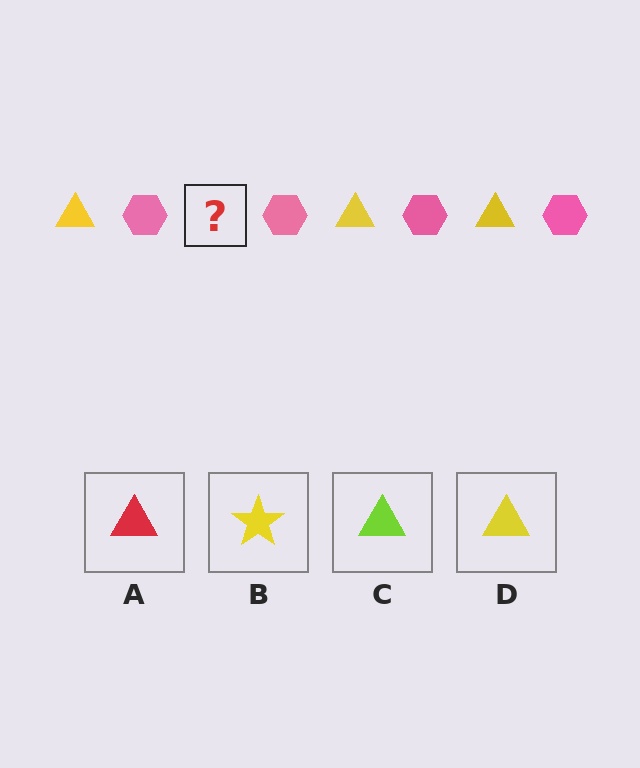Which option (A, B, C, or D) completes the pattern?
D.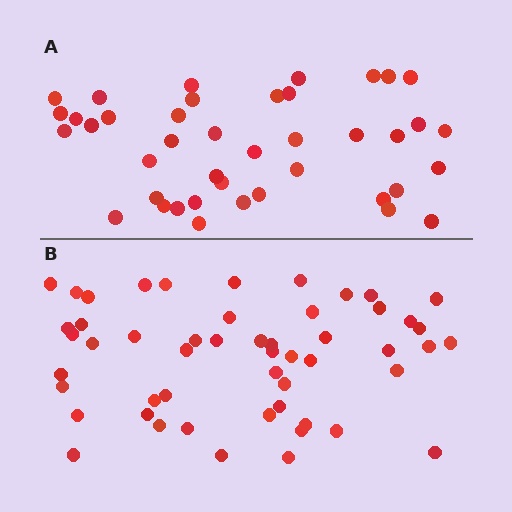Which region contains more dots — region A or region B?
Region B (the bottom region) has more dots.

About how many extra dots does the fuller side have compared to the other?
Region B has roughly 12 or so more dots than region A.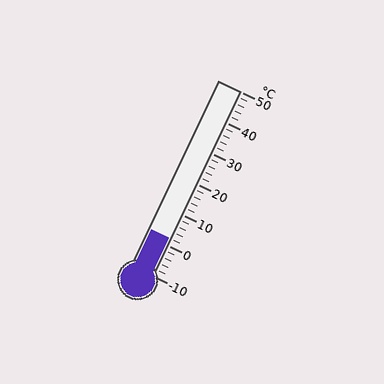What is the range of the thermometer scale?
The thermometer scale ranges from -10°C to 50°C.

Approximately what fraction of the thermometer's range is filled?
The thermometer is filled to approximately 20% of its range.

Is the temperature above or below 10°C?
The temperature is below 10°C.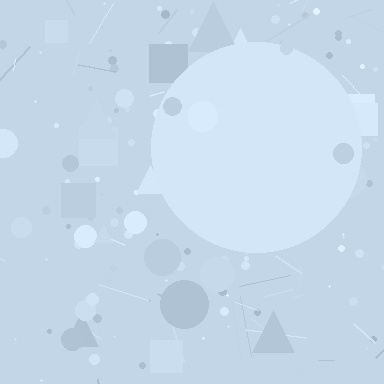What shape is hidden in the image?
A circle is hidden in the image.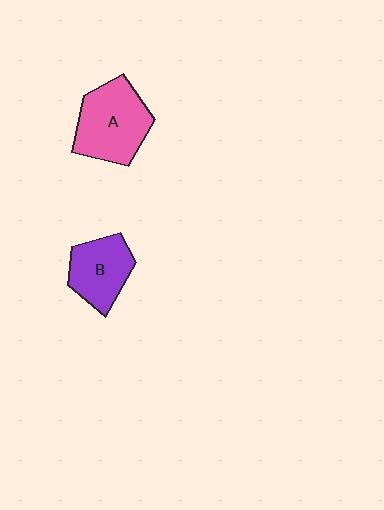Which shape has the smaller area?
Shape B (purple).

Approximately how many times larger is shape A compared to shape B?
Approximately 1.4 times.